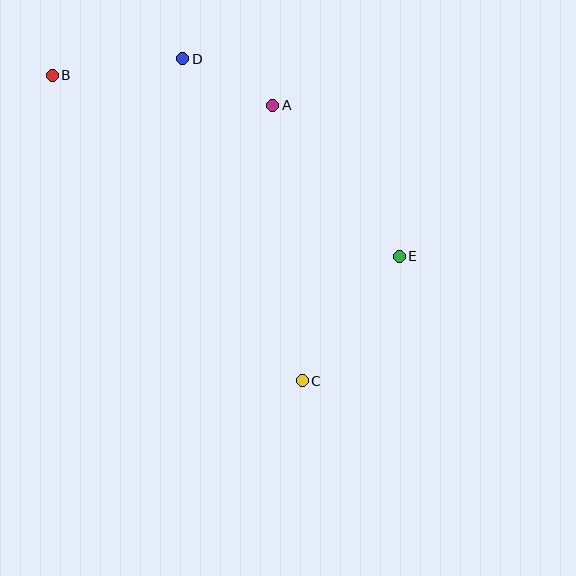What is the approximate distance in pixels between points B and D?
The distance between B and D is approximately 132 pixels.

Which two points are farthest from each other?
Points B and C are farthest from each other.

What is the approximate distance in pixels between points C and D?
The distance between C and D is approximately 344 pixels.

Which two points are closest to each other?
Points A and D are closest to each other.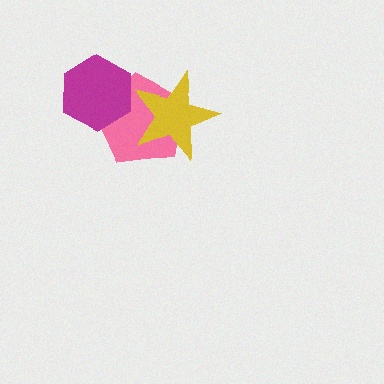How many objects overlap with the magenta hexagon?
1 object overlaps with the magenta hexagon.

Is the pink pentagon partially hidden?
Yes, it is partially covered by another shape.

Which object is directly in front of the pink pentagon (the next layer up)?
The yellow star is directly in front of the pink pentagon.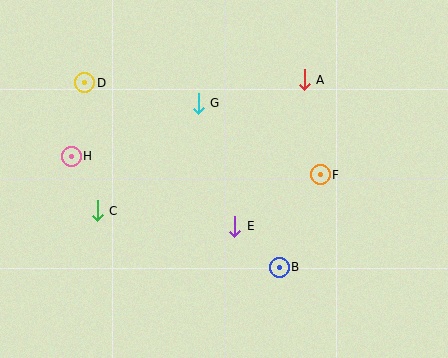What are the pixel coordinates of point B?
Point B is at (279, 267).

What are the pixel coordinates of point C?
Point C is at (97, 211).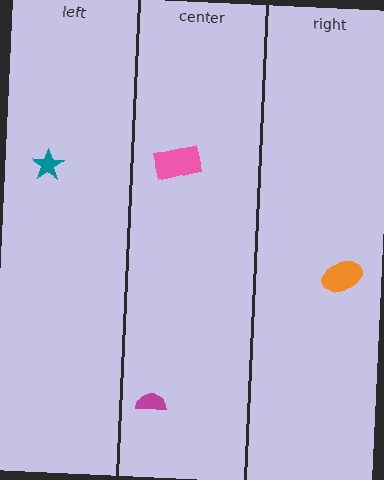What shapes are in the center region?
The pink rectangle, the magenta semicircle.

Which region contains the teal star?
The left region.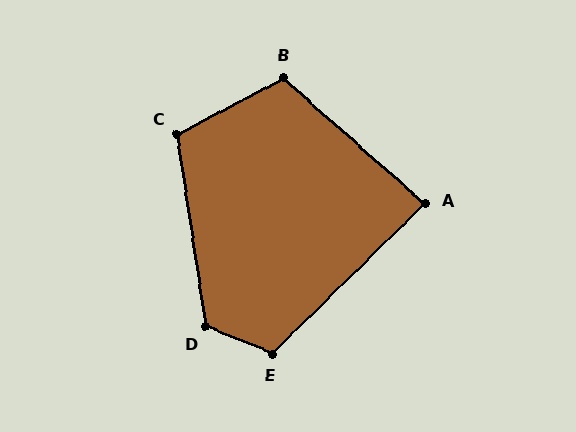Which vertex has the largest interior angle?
D, at approximately 120 degrees.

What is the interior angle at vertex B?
Approximately 111 degrees (obtuse).